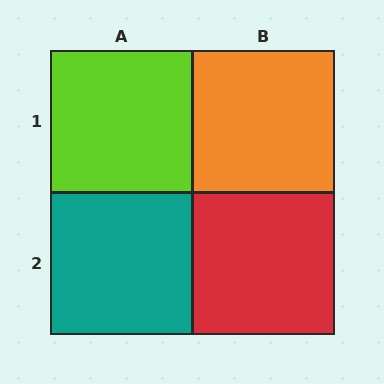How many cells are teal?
1 cell is teal.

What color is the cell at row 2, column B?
Red.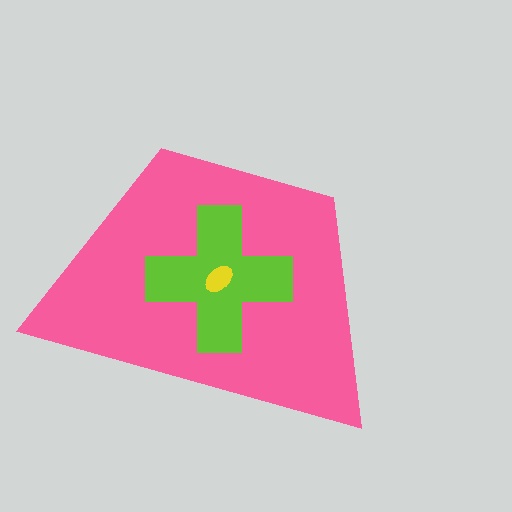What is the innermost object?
The yellow ellipse.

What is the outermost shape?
The pink trapezoid.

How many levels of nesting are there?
3.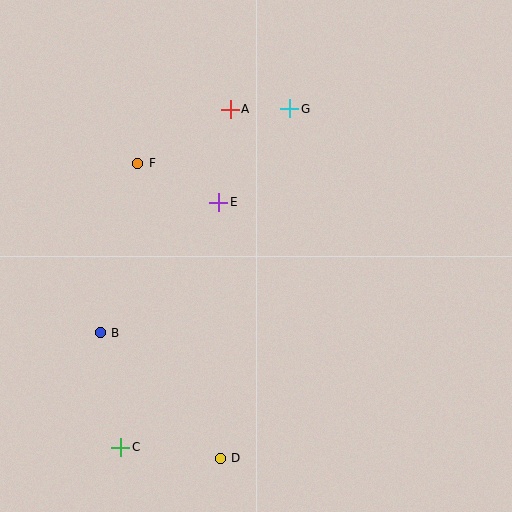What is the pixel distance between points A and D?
The distance between A and D is 349 pixels.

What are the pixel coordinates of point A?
Point A is at (230, 109).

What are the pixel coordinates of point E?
Point E is at (219, 202).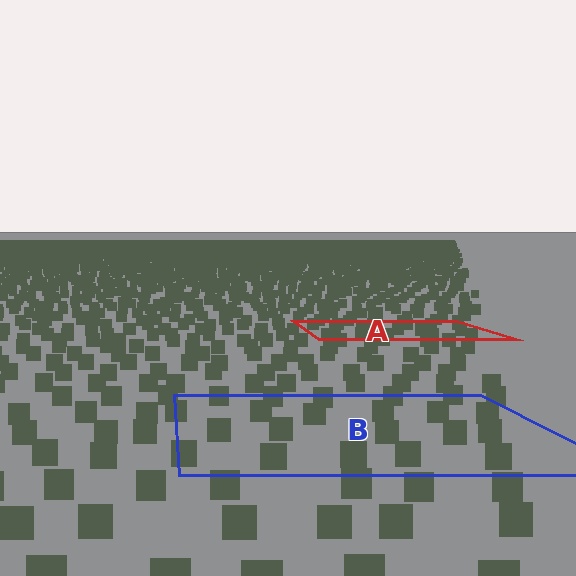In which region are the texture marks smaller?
The texture marks are smaller in region A, because it is farther away.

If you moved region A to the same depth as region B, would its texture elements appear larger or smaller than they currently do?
They would appear larger. At a closer depth, the same texture elements are projected at a bigger on-screen size.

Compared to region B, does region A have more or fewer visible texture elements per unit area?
Region A has more texture elements per unit area — they are packed more densely because it is farther away.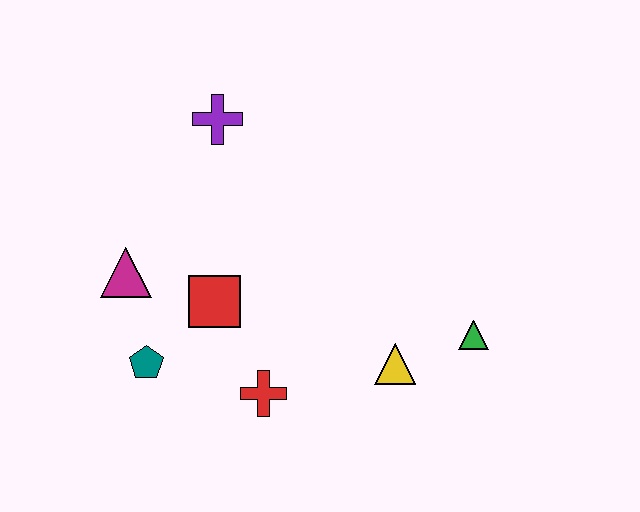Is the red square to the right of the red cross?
No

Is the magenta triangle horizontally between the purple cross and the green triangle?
No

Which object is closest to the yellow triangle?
The green triangle is closest to the yellow triangle.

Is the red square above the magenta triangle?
No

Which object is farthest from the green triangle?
The magenta triangle is farthest from the green triangle.